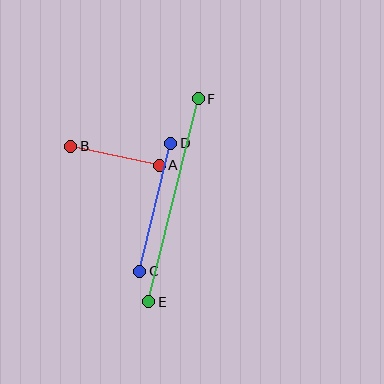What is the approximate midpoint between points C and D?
The midpoint is at approximately (155, 207) pixels.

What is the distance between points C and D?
The distance is approximately 131 pixels.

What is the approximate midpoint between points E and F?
The midpoint is at approximately (173, 200) pixels.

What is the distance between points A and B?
The distance is approximately 91 pixels.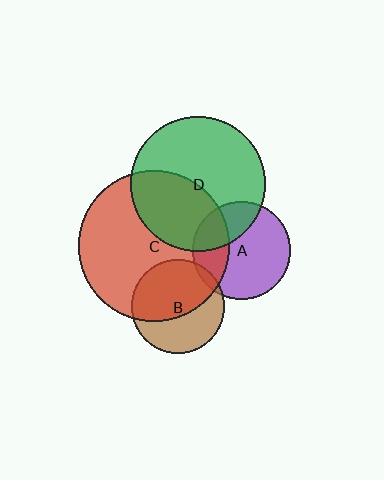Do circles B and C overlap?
Yes.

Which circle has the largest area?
Circle C (red).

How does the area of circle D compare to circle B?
Approximately 2.1 times.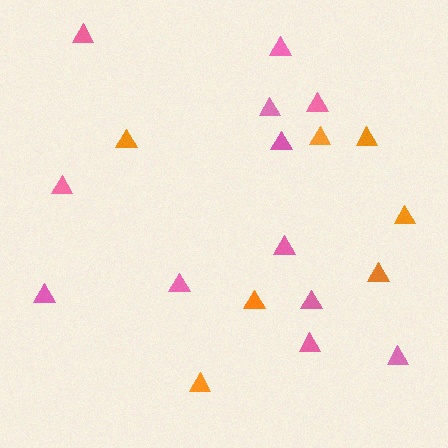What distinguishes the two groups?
There are 2 groups: one group of pink triangles (12) and one group of orange triangles (7).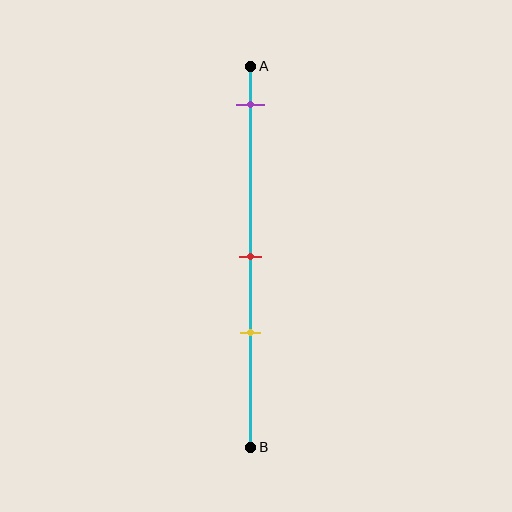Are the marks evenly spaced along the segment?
No, the marks are not evenly spaced.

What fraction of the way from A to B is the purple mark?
The purple mark is approximately 10% (0.1) of the way from A to B.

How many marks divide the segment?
There are 3 marks dividing the segment.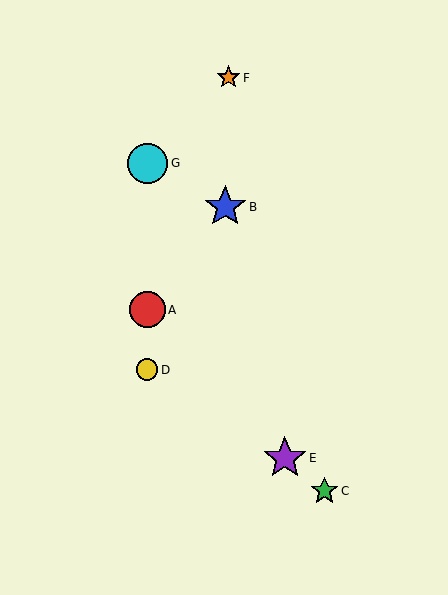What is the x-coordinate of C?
Object C is at x≈324.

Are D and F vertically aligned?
No, D is at x≈147 and F is at x≈228.